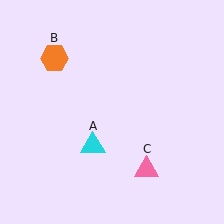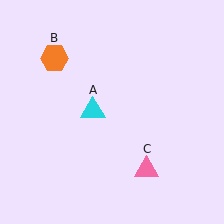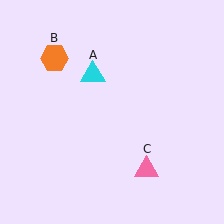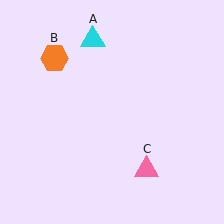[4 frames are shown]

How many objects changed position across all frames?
1 object changed position: cyan triangle (object A).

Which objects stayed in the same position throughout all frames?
Orange hexagon (object B) and pink triangle (object C) remained stationary.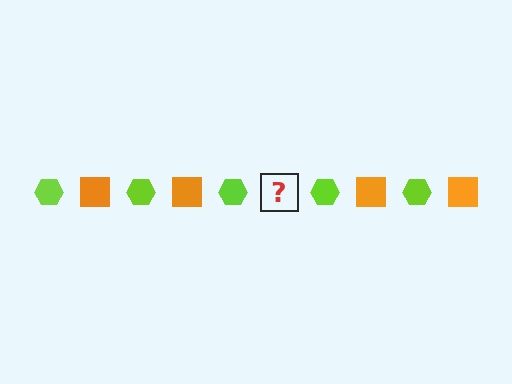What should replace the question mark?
The question mark should be replaced with an orange square.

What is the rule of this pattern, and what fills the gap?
The rule is that the pattern alternates between lime hexagon and orange square. The gap should be filled with an orange square.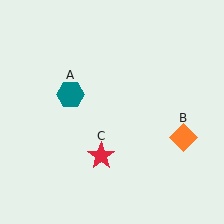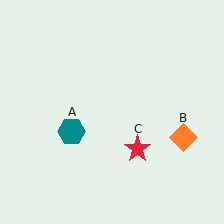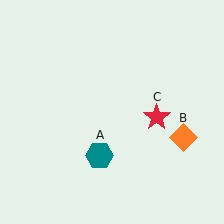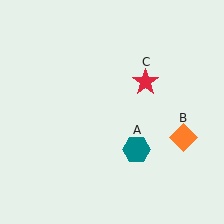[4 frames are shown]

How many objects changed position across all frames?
2 objects changed position: teal hexagon (object A), red star (object C).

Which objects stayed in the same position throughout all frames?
Orange diamond (object B) remained stationary.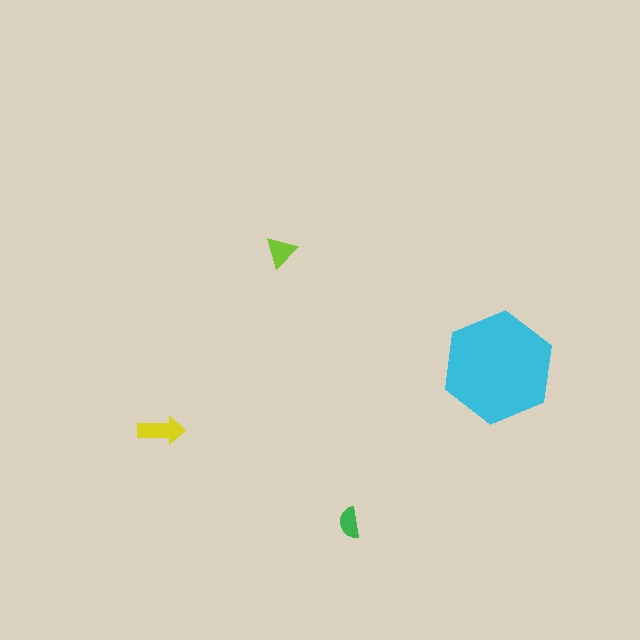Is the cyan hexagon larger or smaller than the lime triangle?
Larger.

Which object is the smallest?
The green semicircle.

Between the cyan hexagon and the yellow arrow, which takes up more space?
The cyan hexagon.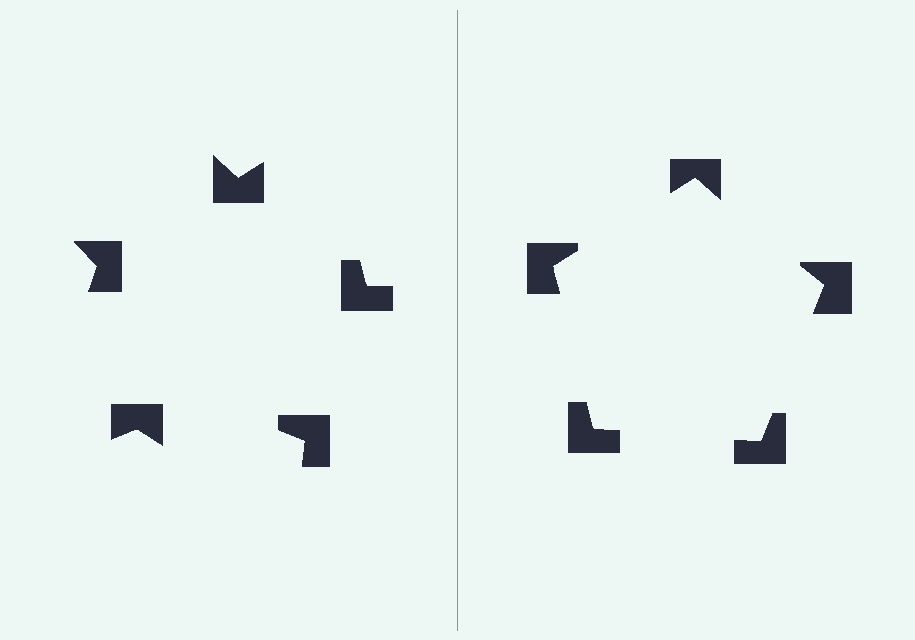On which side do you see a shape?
An illusory pentagon appears on the right side. On the left side the wedge cuts are rotated, so no coherent shape forms.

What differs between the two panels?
The notched squares are positioned identically on both sides; only the wedge orientations differ. On the right they align to a pentagon; on the left they are misaligned.